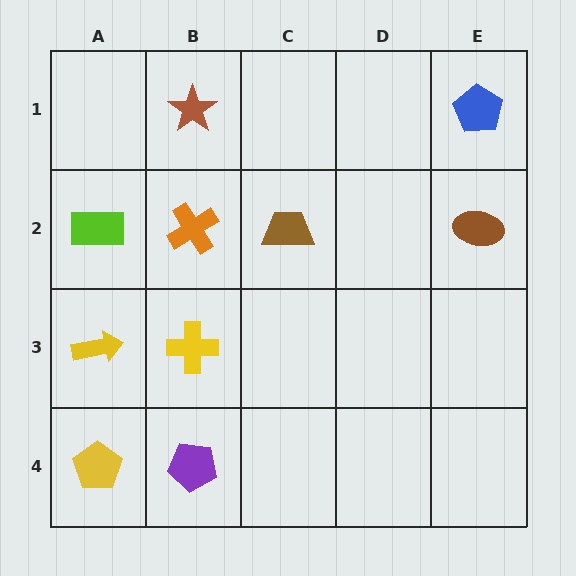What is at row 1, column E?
A blue pentagon.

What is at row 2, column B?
An orange cross.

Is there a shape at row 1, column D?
No, that cell is empty.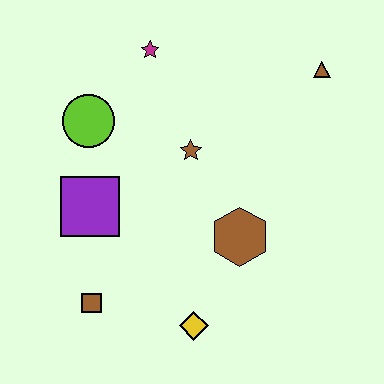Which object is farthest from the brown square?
The brown triangle is farthest from the brown square.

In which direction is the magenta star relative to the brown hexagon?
The magenta star is above the brown hexagon.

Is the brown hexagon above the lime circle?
No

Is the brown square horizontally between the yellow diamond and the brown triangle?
No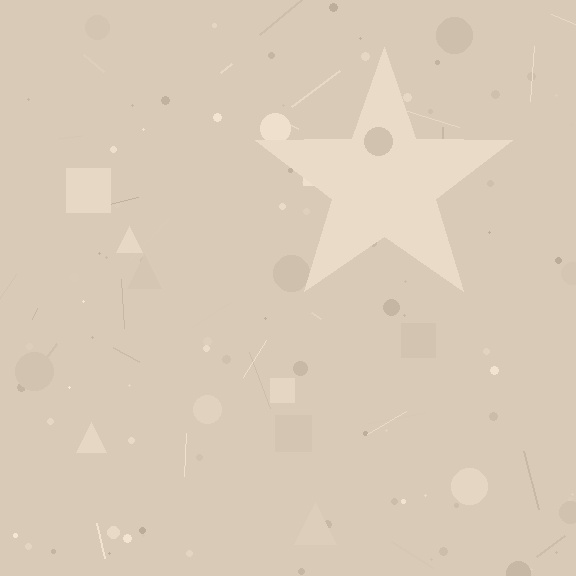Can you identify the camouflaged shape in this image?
The camouflaged shape is a star.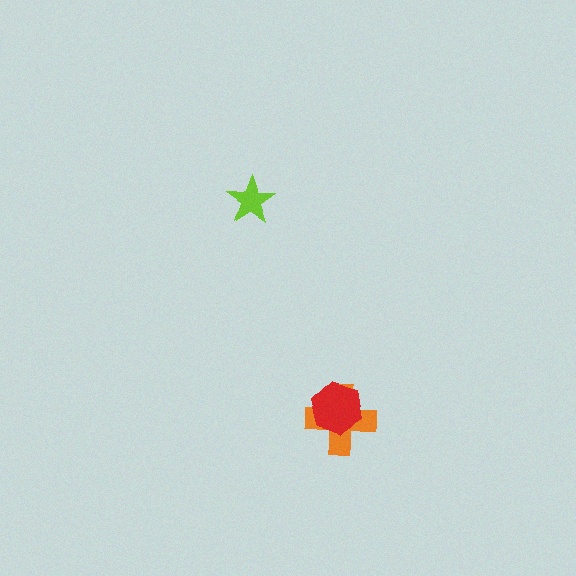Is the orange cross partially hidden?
Yes, it is partially covered by another shape.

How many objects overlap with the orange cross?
1 object overlaps with the orange cross.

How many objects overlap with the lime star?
0 objects overlap with the lime star.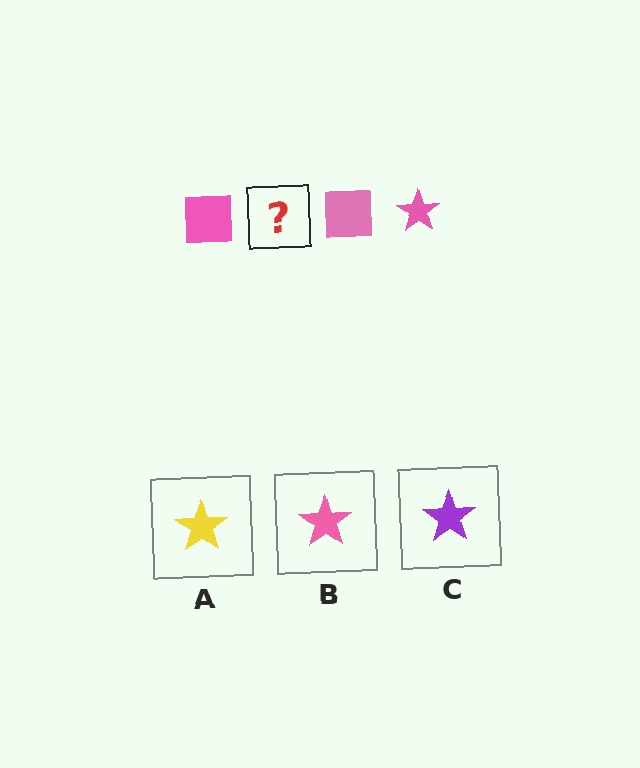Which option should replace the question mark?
Option B.